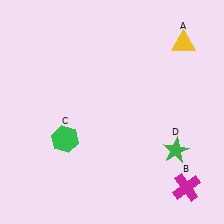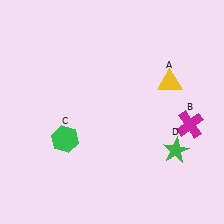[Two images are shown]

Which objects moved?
The objects that moved are: the yellow triangle (A), the magenta cross (B).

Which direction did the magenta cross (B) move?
The magenta cross (B) moved up.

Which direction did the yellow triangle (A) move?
The yellow triangle (A) moved down.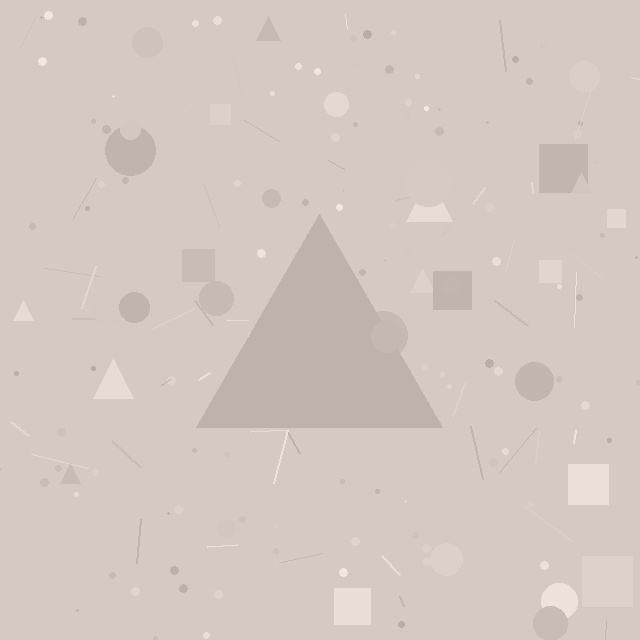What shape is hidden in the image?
A triangle is hidden in the image.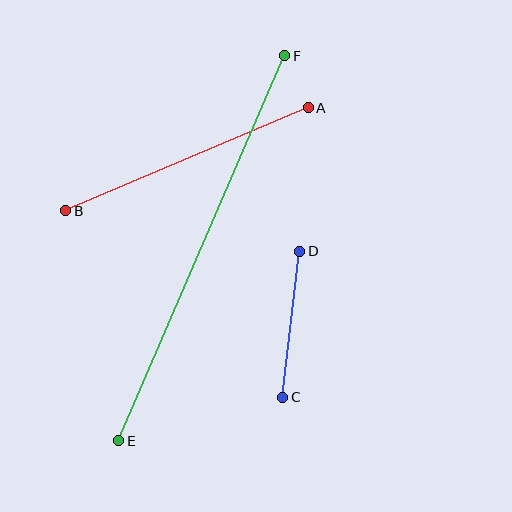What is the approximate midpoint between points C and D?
The midpoint is at approximately (291, 324) pixels.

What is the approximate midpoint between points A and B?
The midpoint is at approximately (187, 159) pixels.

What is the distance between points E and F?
The distance is approximately 419 pixels.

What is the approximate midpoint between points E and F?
The midpoint is at approximately (202, 248) pixels.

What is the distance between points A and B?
The distance is approximately 263 pixels.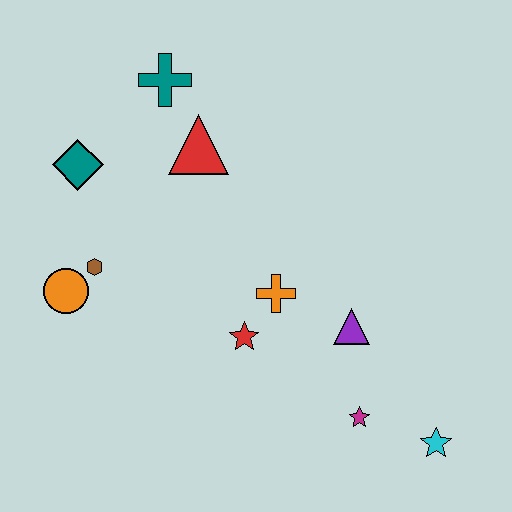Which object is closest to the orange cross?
The red star is closest to the orange cross.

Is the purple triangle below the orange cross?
Yes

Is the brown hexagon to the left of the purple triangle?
Yes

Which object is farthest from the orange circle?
The cyan star is farthest from the orange circle.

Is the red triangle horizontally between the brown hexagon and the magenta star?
Yes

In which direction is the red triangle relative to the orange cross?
The red triangle is above the orange cross.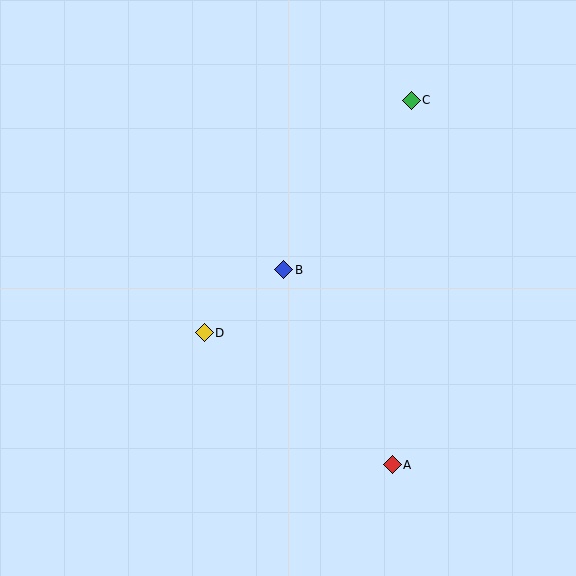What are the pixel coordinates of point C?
Point C is at (411, 100).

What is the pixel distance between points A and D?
The distance between A and D is 230 pixels.